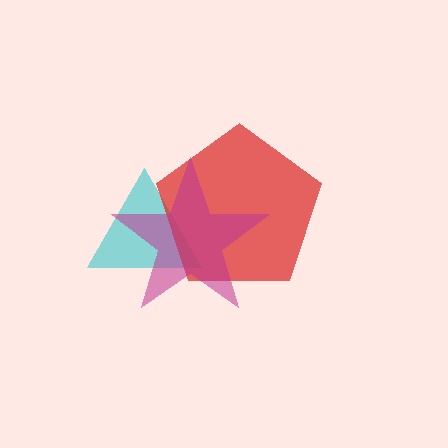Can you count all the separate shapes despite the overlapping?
Yes, there are 3 separate shapes.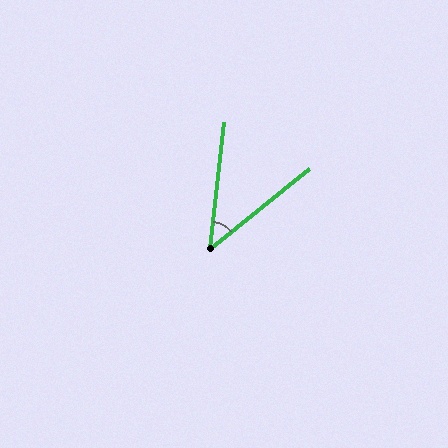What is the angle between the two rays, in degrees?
Approximately 45 degrees.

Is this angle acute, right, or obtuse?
It is acute.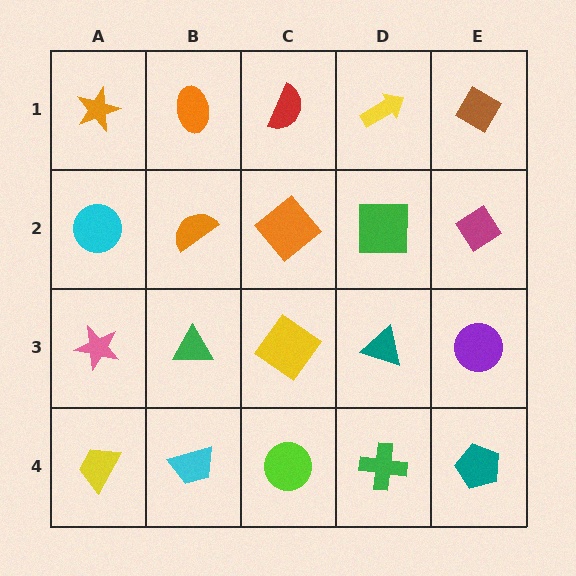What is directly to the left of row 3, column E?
A teal triangle.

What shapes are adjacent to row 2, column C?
A red semicircle (row 1, column C), a yellow diamond (row 3, column C), an orange semicircle (row 2, column B), a green square (row 2, column D).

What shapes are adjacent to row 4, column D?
A teal triangle (row 3, column D), a lime circle (row 4, column C), a teal pentagon (row 4, column E).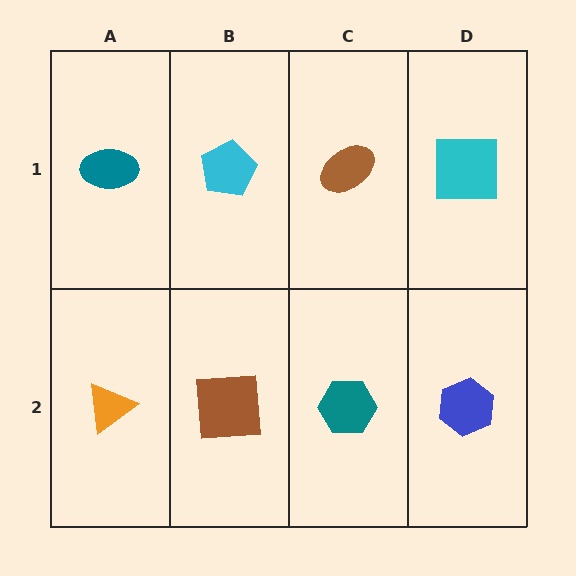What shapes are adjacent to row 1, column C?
A teal hexagon (row 2, column C), a cyan pentagon (row 1, column B), a cyan square (row 1, column D).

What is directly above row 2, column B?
A cyan pentagon.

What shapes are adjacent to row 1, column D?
A blue hexagon (row 2, column D), a brown ellipse (row 1, column C).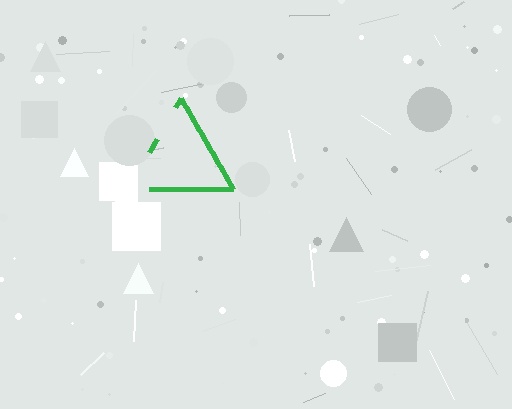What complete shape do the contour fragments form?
The contour fragments form a triangle.